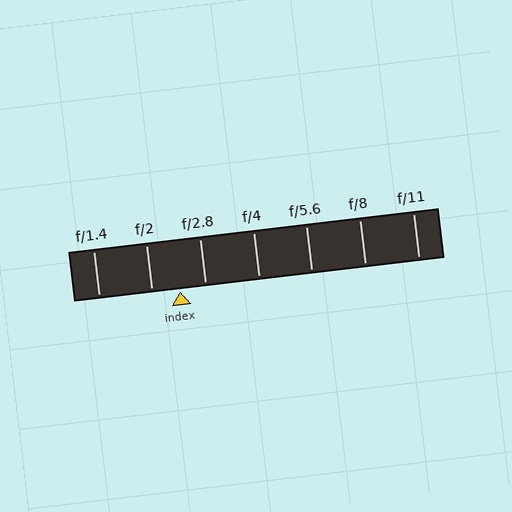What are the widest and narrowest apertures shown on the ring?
The widest aperture shown is f/1.4 and the narrowest is f/11.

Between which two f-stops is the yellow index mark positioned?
The index mark is between f/2 and f/2.8.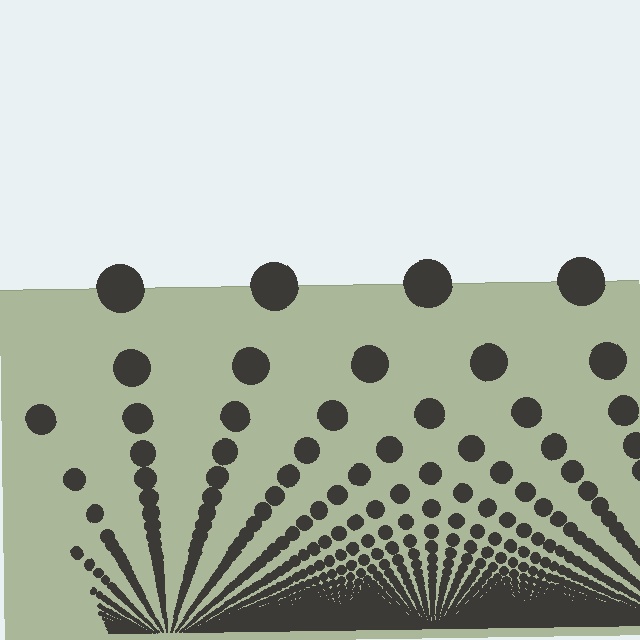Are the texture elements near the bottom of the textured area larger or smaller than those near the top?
Smaller. The gradient is inverted — elements near the bottom are smaller and denser.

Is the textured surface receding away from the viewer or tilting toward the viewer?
The surface appears to tilt toward the viewer. Texture elements get larger and sparser toward the top.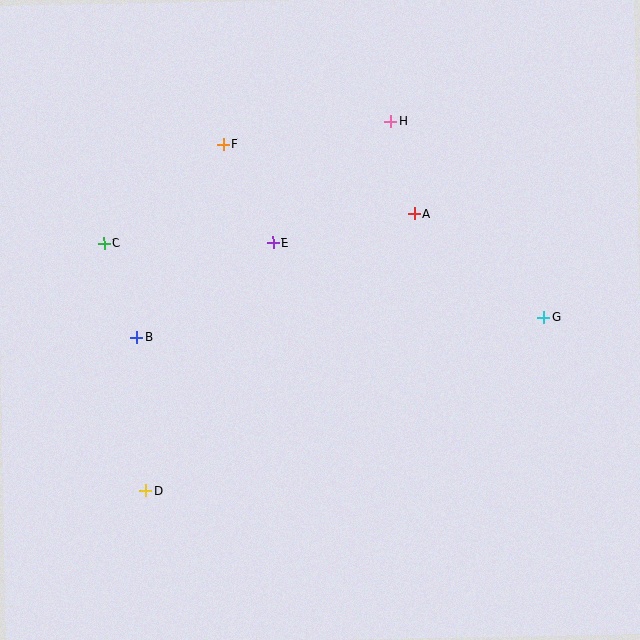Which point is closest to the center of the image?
Point E at (273, 242) is closest to the center.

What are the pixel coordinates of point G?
Point G is at (544, 317).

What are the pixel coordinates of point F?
Point F is at (223, 144).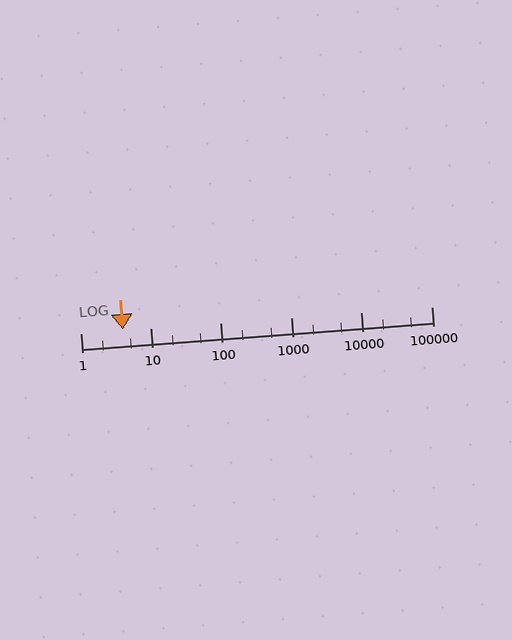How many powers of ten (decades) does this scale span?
The scale spans 5 decades, from 1 to 100000.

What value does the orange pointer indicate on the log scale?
The pointer indicates approximately 4.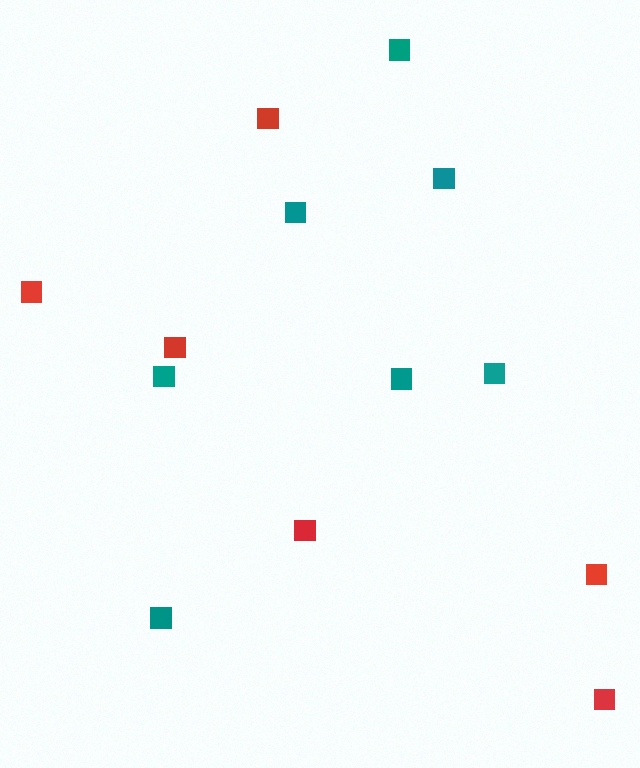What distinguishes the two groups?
There are 2 groups: one group of teal squares (7) and one group of red squares (6).